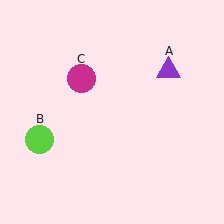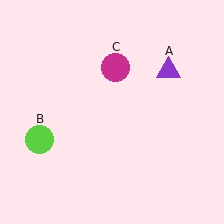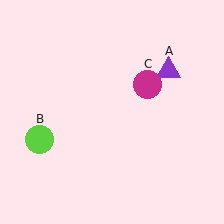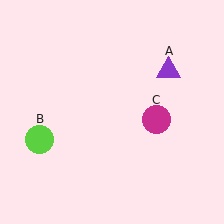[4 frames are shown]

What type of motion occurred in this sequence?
The magenta circle (object C) rotated clockwise around the center of the scene.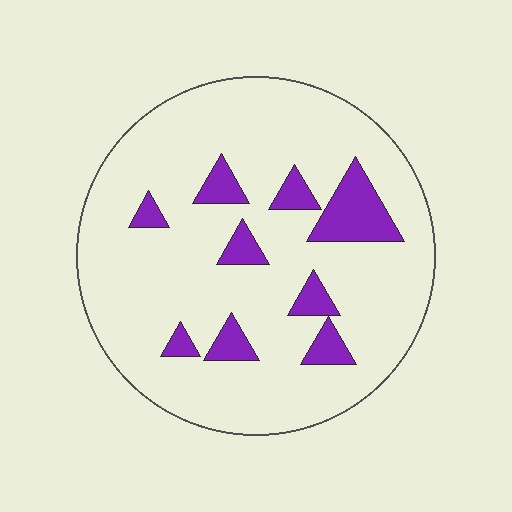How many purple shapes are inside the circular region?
9.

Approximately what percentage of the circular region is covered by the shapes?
Approximately 15%.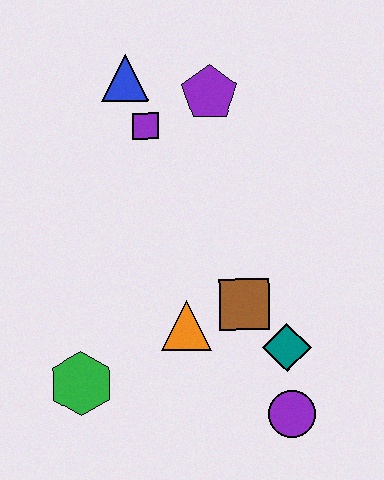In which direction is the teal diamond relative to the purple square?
The teal diamond is below the purple square.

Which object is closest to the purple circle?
The teal diamond is closest to the purple circle.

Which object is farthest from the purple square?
The purple circle is farthest from the purple square.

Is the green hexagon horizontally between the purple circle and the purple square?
No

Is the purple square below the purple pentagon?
Yes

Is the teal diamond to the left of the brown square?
No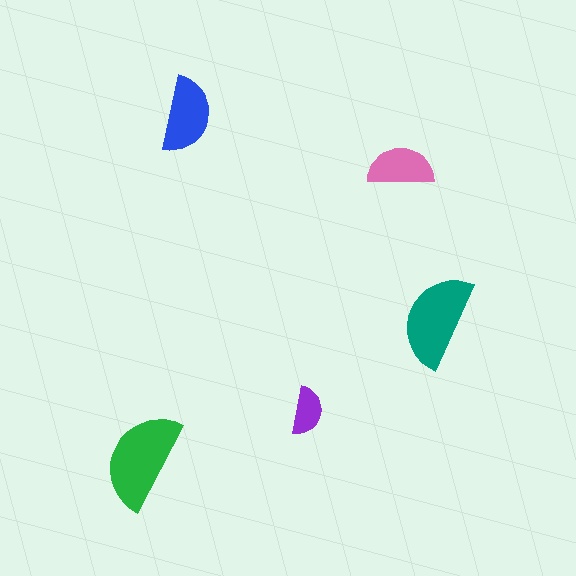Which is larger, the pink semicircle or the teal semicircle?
The teal one.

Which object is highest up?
The blue semicircle is topmost.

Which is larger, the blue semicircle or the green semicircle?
The green one.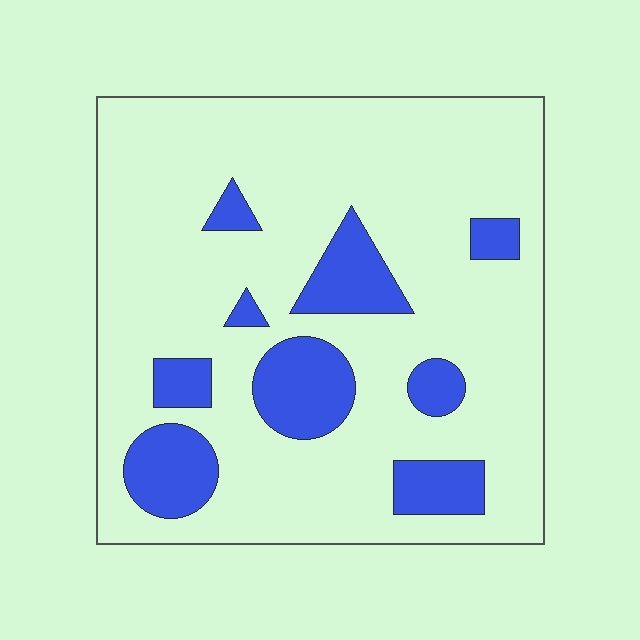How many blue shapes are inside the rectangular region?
9.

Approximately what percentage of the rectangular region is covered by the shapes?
Approximately 20%.